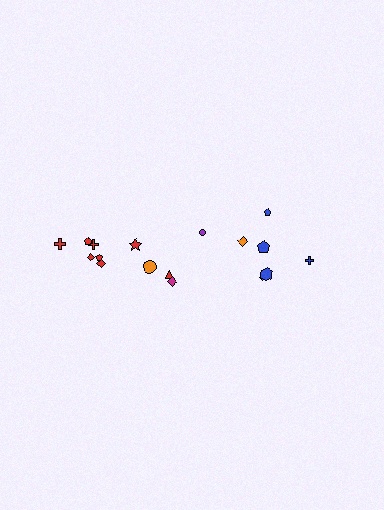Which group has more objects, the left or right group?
The left group.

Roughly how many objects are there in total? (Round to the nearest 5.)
Roughly 15 objects in total.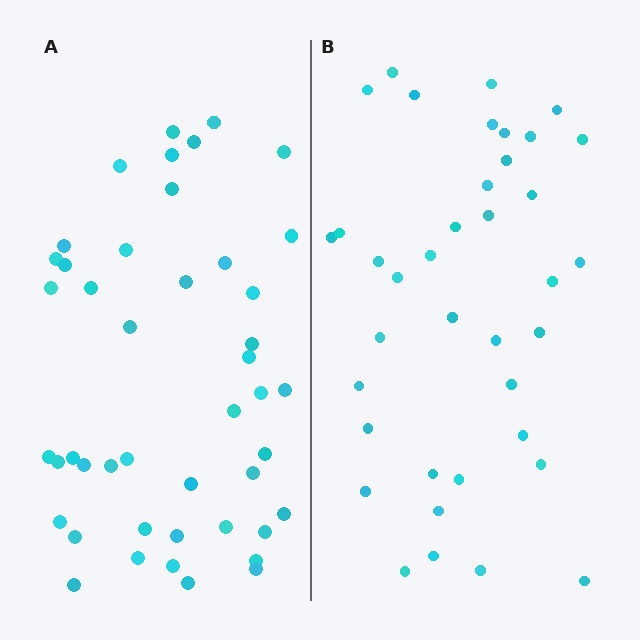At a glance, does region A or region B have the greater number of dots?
Region A (the left region) has more dots.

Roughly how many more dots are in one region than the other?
Region A has roughly 8 or so more dots than region B.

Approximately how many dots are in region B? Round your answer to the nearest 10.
About 40 dots. (The exact count is 38, which rounds to 40.)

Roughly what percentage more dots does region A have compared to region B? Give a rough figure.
About 20% more.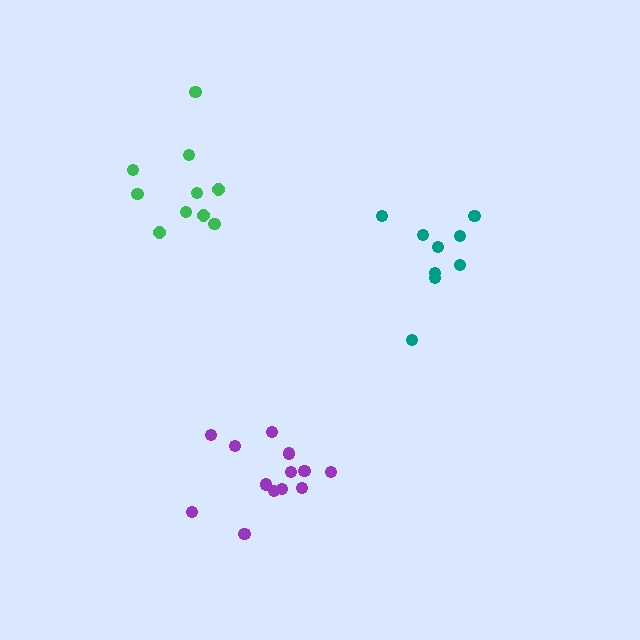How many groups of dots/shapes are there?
There are 3 groups.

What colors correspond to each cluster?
The clusters are colored: teal, green, purple.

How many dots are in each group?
Group 1: 9 dots, Group 2: 10 dots, Group 3: 13 dots (32 total).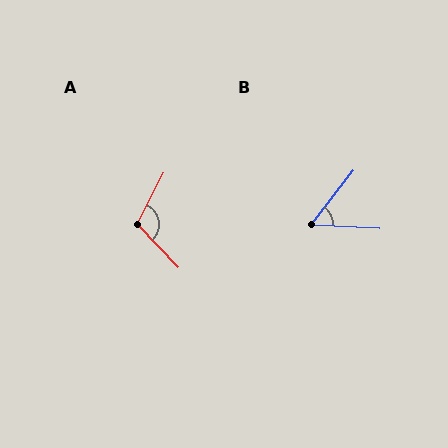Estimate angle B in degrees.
Approximately 55 degrees.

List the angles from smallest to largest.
B (55°), A (109°).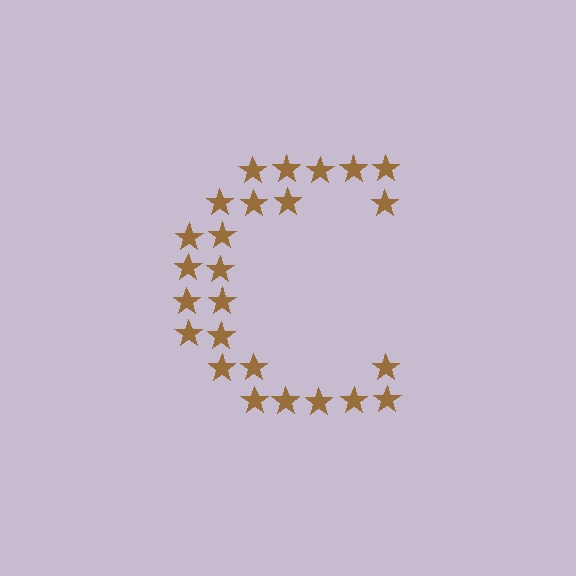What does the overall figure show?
The overall figure shows the letter C.